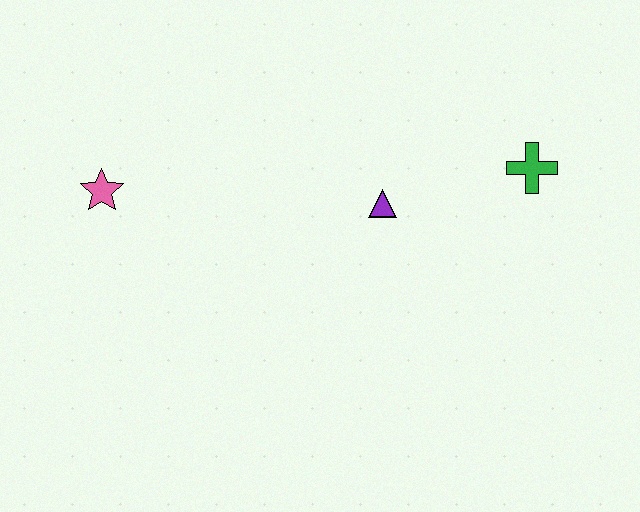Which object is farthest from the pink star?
The green cross is farthest from the pink star.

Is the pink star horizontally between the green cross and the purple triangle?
No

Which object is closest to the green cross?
The purple triangle is closest to the green cross.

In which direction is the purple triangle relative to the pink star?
The purple triangle is to the right of the pink star.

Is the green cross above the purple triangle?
Yes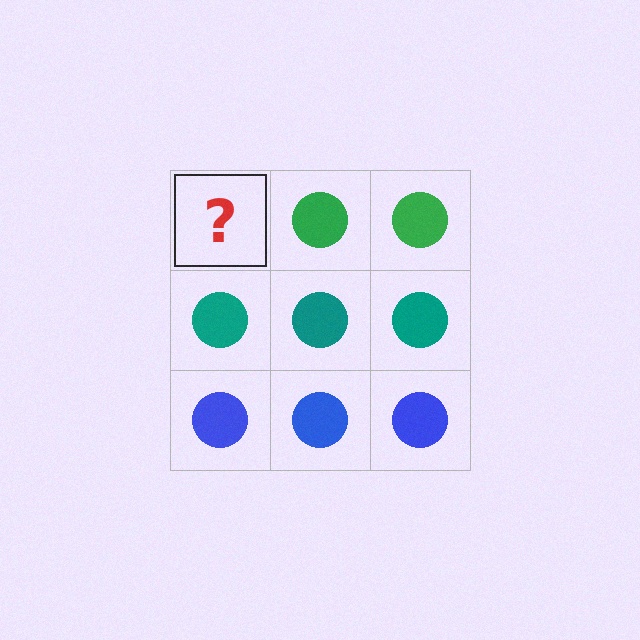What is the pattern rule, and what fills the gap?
The rule is that each row has a consistent color. The gap should be filled with a green circle.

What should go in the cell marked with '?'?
The missing cell should contain a green circle.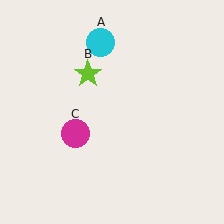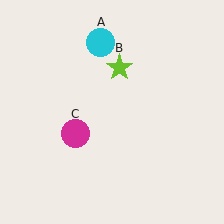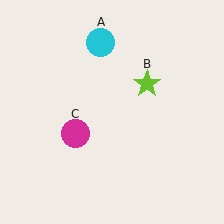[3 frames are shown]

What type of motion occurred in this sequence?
The lime star (object B) rotated clockwise around the center of the scene.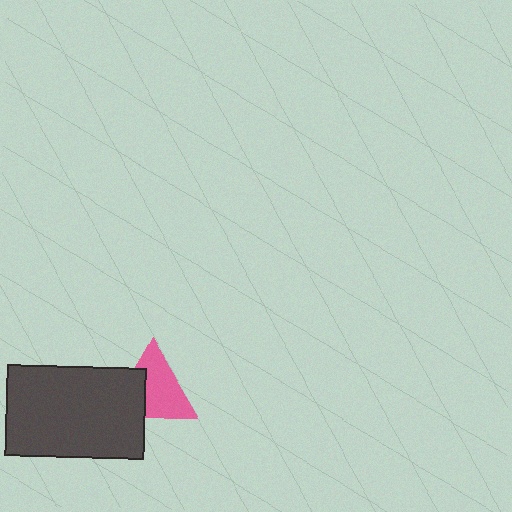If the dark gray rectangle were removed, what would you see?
You would see the complete pink triangle.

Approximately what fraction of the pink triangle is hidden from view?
Roughly 34% of the pink triangle is hidden behind the dark gray rectangle.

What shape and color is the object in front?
The object in front is a dark gray rectangle.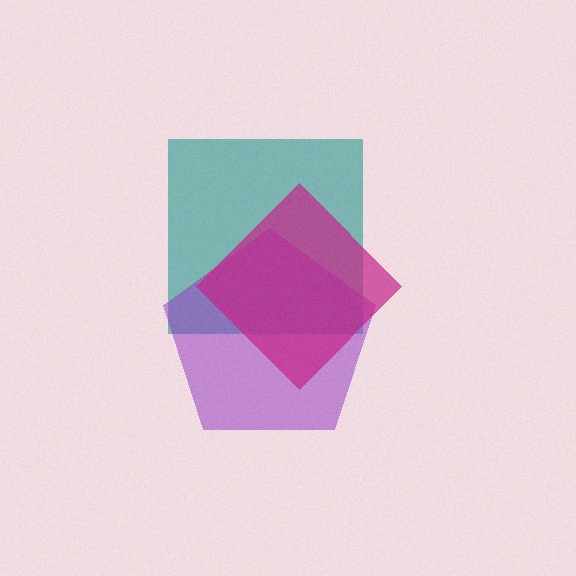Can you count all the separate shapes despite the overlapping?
Yes, there are 3 separate shapes.